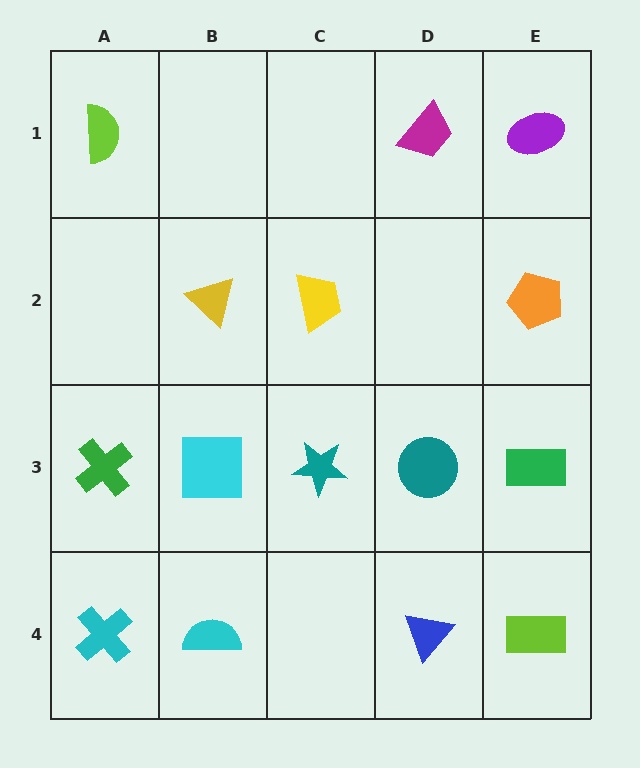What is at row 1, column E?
A purple ellipse.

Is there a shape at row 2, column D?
No, that cell is empty.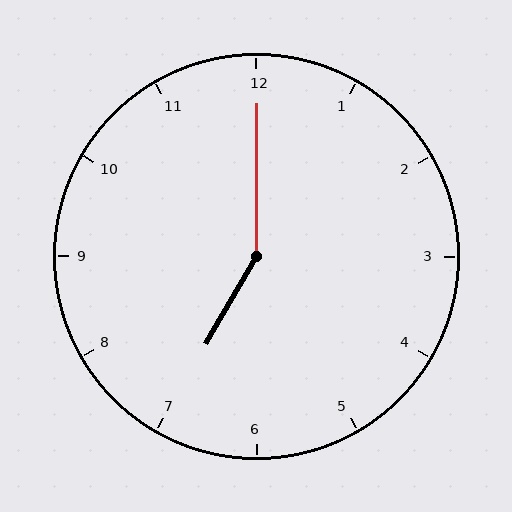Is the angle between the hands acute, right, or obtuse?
It is obtuse.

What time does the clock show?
7:00.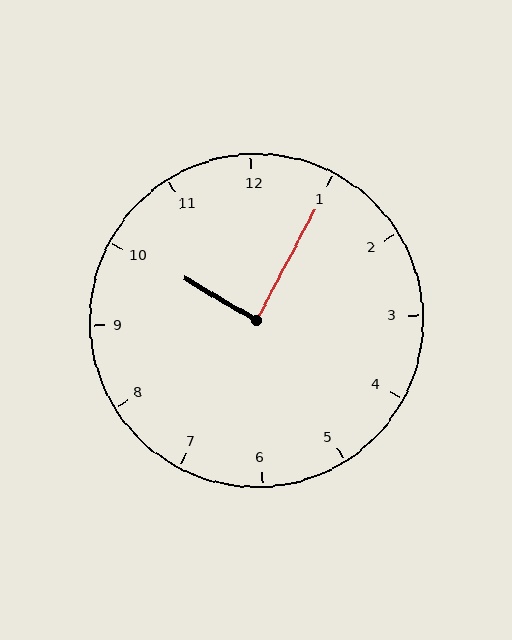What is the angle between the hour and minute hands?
Approximately 88 degrees.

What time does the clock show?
10:05.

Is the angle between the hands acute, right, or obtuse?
It is right.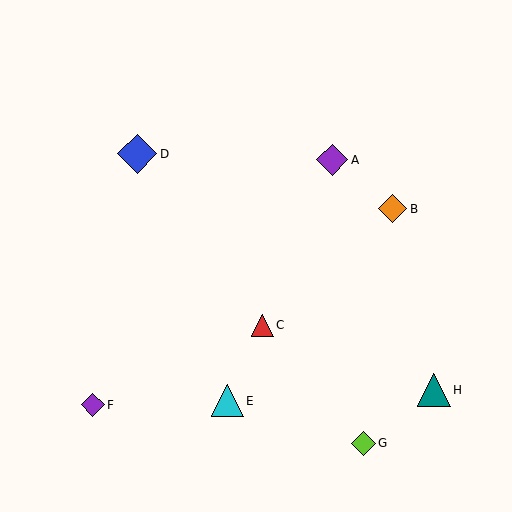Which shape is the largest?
The blue diamond (labeled D) is the largest.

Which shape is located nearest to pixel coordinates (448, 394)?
The teal triangle (labeled H) at (434, 390) is nearest to that location.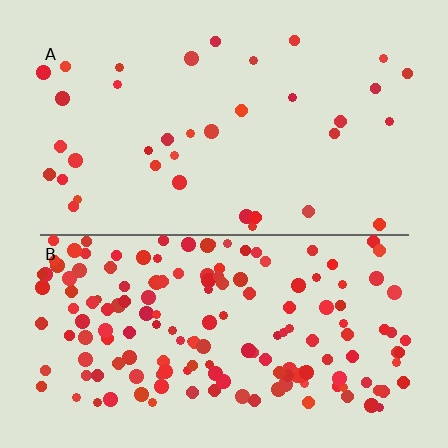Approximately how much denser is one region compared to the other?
Approximately 4.5× — region B over region A.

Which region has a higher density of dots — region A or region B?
B (the bottom).